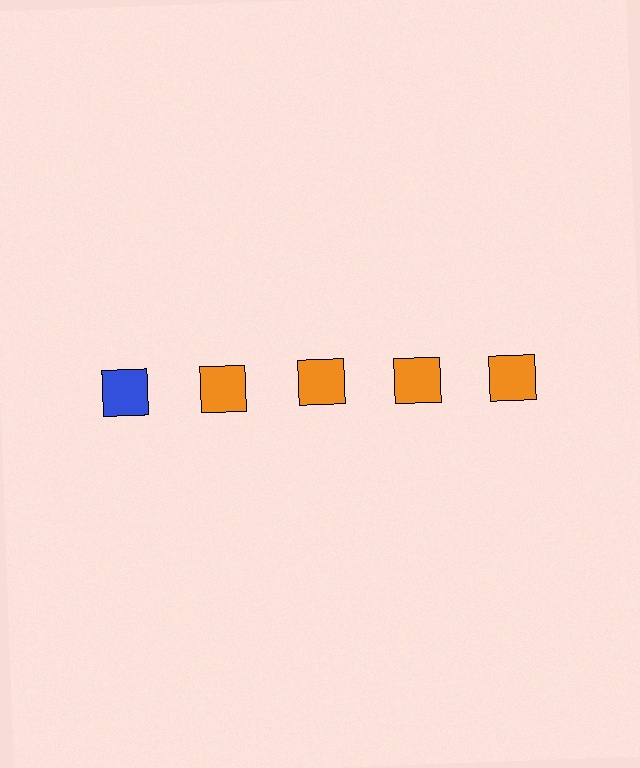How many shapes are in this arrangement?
There are 5 shapes arranged in a grid pattern.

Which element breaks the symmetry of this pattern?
The blue square in the top row, leftmost column breaks the symmetry. All other shapes are orange squares.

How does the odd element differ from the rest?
It has a different color: blue instead of orange.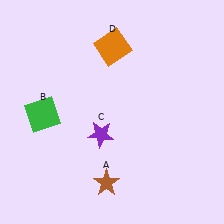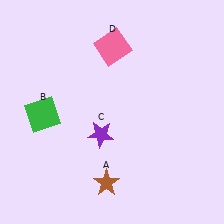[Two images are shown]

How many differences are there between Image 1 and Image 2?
There is 1 difference between the two images.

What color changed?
The square (D) changed from orange in Image 1 to pink in Image 2.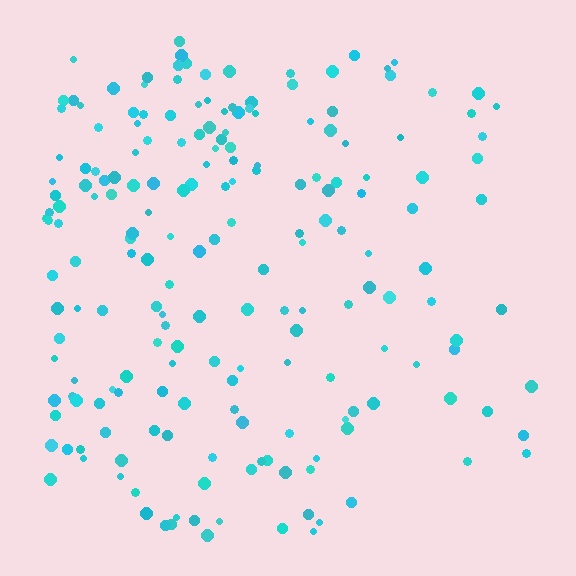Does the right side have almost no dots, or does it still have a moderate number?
Still a moderate number, just noticeably fewer than the left.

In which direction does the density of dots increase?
From right to left, with the left side densest.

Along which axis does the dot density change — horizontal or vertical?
Horizontal.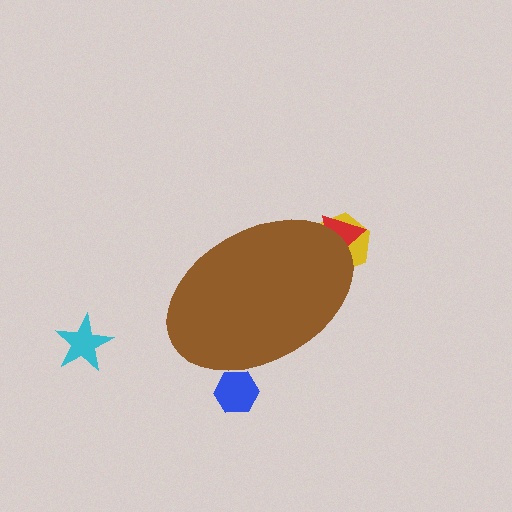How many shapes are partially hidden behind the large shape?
3 shapes are partially hidden.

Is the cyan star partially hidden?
No, the cyan star is fully visible.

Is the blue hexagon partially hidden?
Yes, the blue hexagon is partially hidden behind the brown ellipse.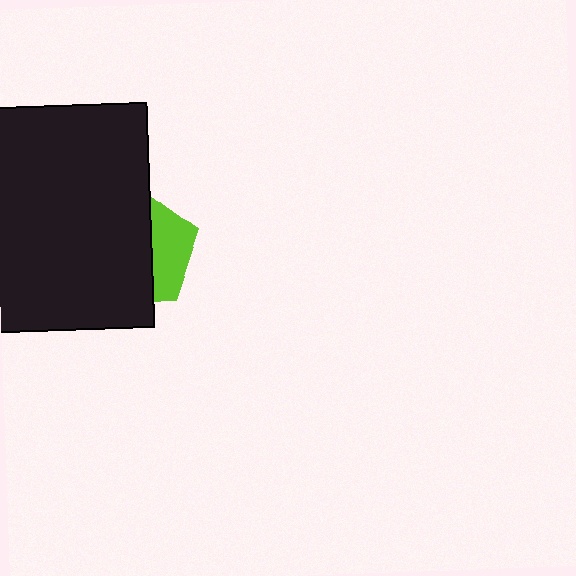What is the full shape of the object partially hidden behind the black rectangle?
The partially hidden object is a lime pentagon.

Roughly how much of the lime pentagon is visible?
A small part of it is visible (roughly 34%).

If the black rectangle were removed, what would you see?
You would see the complete lime pentagon.